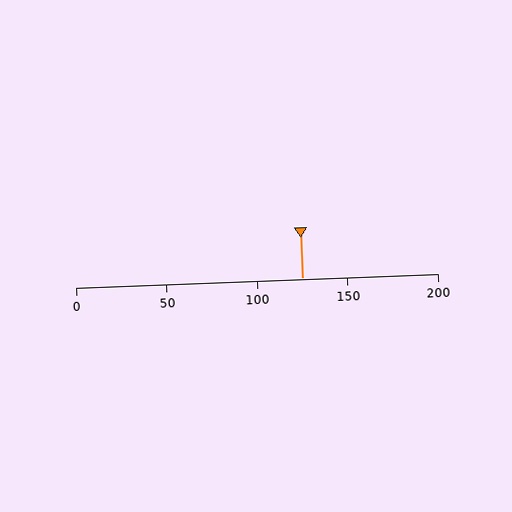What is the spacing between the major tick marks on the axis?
The major ticks are spaced 50 apart.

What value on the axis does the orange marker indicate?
The marker indicates approximately 125.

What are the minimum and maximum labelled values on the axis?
The axis runs from 0 to 200.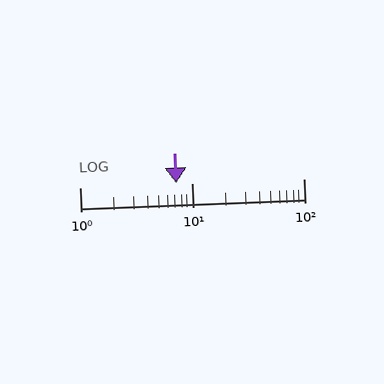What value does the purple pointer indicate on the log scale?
The pointer indicates approximately 7.2.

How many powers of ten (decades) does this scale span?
The scale spans 2 decades, from 1 to 100.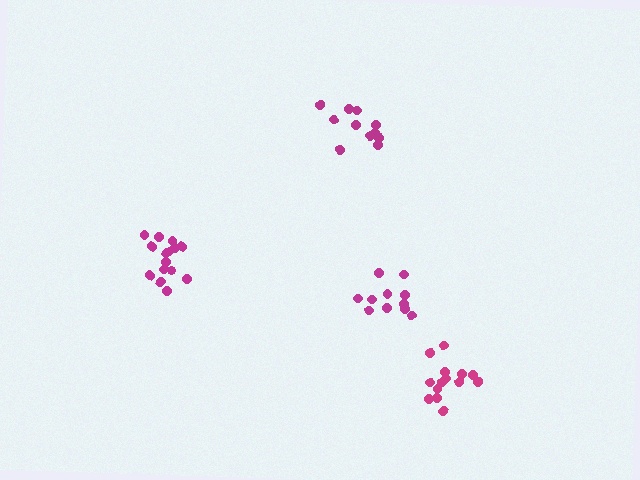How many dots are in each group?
Group 1: 11 dots, Group 2: 11 dots, Group 3: 15 dots, Group 4: 14 dots (51 total).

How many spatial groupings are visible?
There are 4 spatial groupings.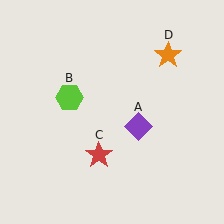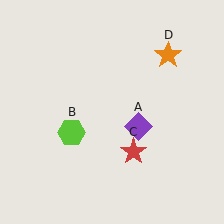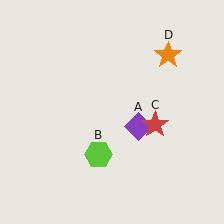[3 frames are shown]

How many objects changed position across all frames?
2 objects changed position: lime hexagon (object B), red star (object C).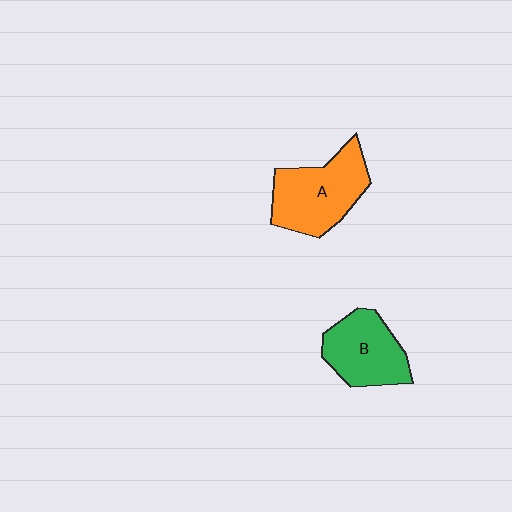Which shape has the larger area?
Shape A (orange).